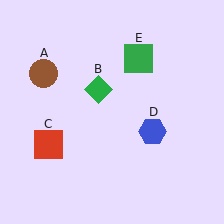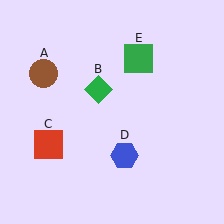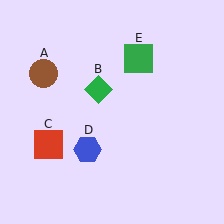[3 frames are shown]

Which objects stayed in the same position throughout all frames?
Brown circle (object A) and green diamond (object B) and red square (object C) and green square (object E) remained stationary.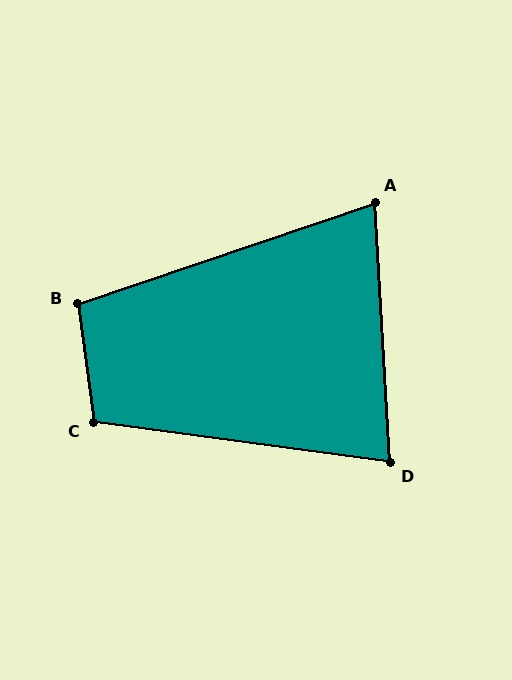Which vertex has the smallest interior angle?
A, at approximately 75 degrees.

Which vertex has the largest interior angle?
C, at approximately 105 degrees.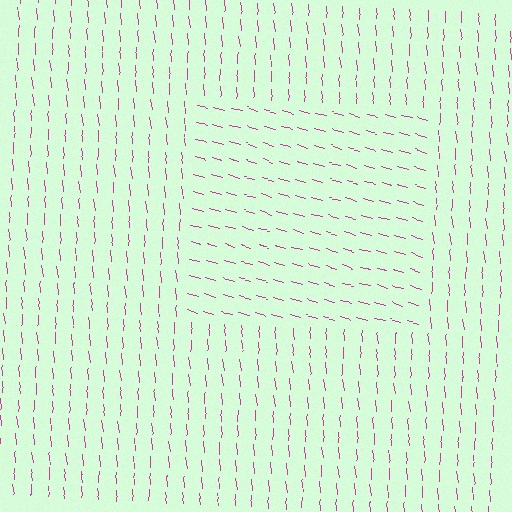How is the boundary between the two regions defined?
The boundary is defined purely by a change in line orientation (approximately 69 degrees difference). All lines are the same color and thickness.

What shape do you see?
I see a rectangle.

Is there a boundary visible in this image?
Yes, there is a texture boundary formed by a change in line orientation.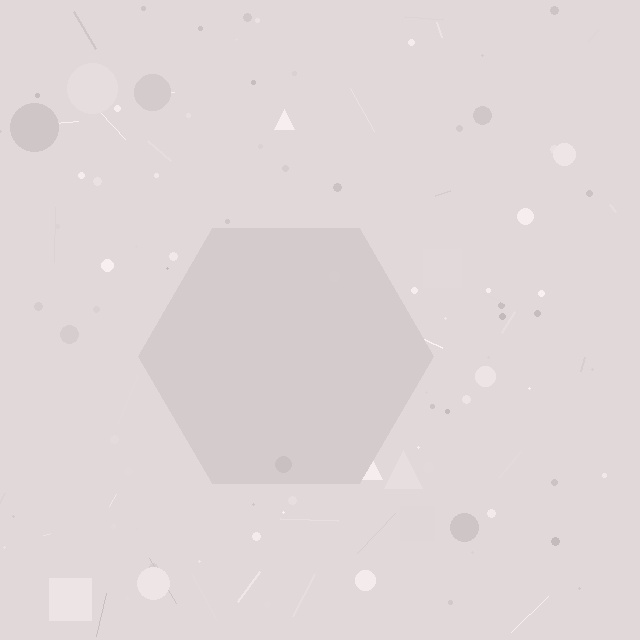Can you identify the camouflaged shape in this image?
The camouflaged shape is a hexagon.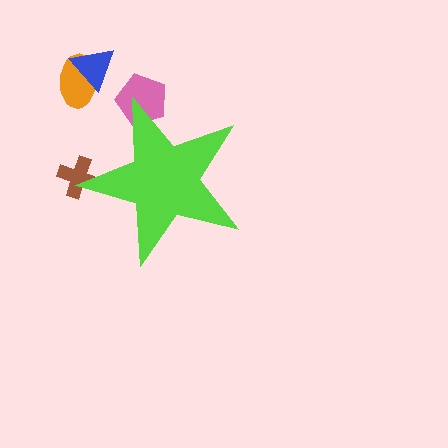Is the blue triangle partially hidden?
No, the blue triangle is fully visible.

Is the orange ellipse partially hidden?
No, the orange ellipse is fully visible.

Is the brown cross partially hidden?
Yes, the brown cross is partially hidden behind the lime star.